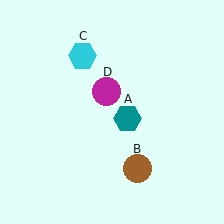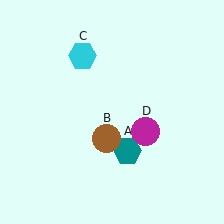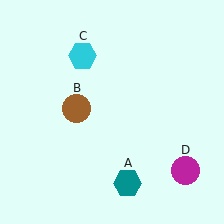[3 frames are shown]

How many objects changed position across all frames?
3 objects changed position: teal hexagon (object A), brown circle (object B), magenta circle (object D).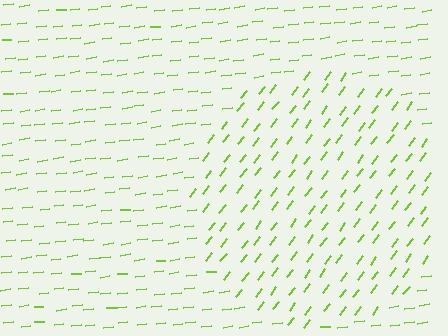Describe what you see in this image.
The image is filled with small lime line segments. A circle region in the image has lines oriented differently from the surrounding lines, creating a visible texture boundary.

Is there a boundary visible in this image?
Yes, there is a texture boundary formed by a change in line orientation.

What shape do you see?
I see a circle.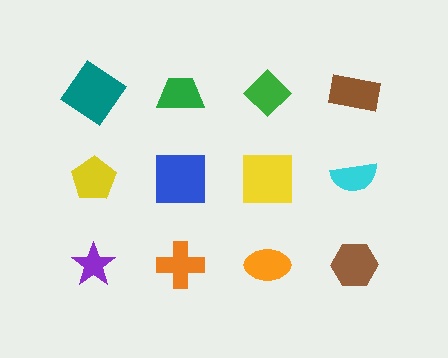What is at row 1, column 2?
A green trapezoid.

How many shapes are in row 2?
4 shapes.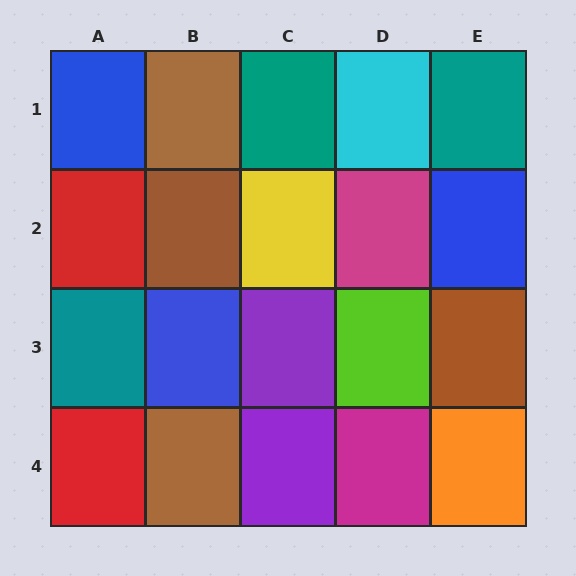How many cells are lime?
1 cell is lime.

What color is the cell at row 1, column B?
Brown.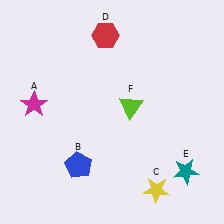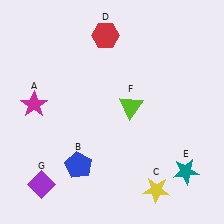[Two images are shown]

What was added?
A purple diamond (G) was added in Image 2.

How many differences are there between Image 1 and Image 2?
There is 1 difference between the two images.